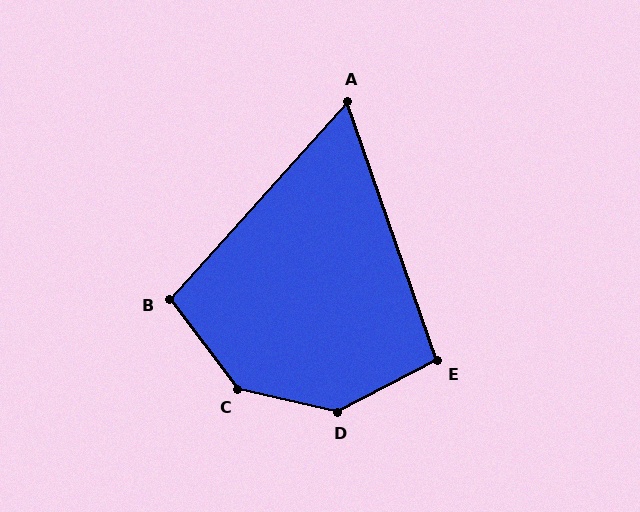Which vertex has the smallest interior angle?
A, at approximately 61 degrees.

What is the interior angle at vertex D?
Approximately 140 degrees (obtuse).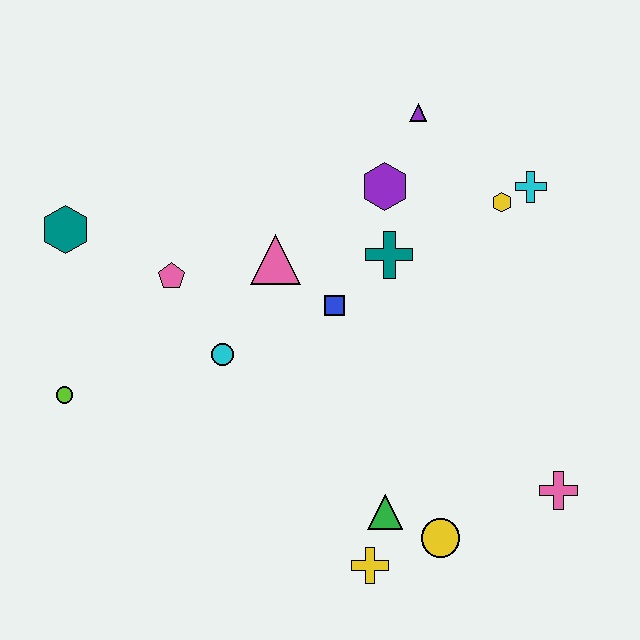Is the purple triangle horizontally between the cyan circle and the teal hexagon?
No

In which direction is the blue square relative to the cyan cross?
The blue square is to the left of the cyan cross.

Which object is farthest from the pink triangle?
The pink cross is farthest from the pink triangle.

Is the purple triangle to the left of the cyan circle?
No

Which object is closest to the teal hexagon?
The pink pentagon is closest to the teal hexagon.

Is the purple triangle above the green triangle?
Yes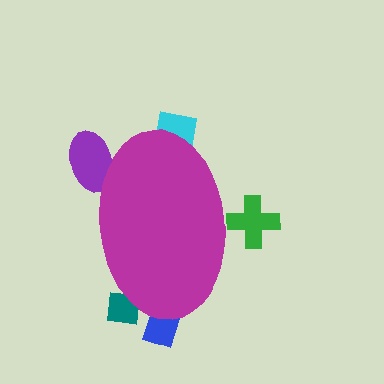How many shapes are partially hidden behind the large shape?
5 shapes are partially hidden.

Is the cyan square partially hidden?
Yes, the cyan square is partially hidden behind the magenta ellipse.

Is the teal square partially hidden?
Yes, the teal square is partially hidden behind the magenta ellipse.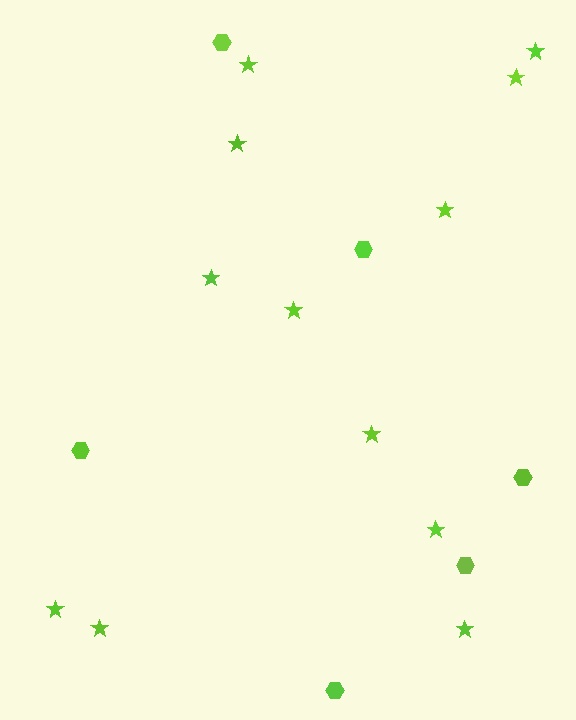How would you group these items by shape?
There are 2 groups: one group of hexagons (6) and one group of stars (12).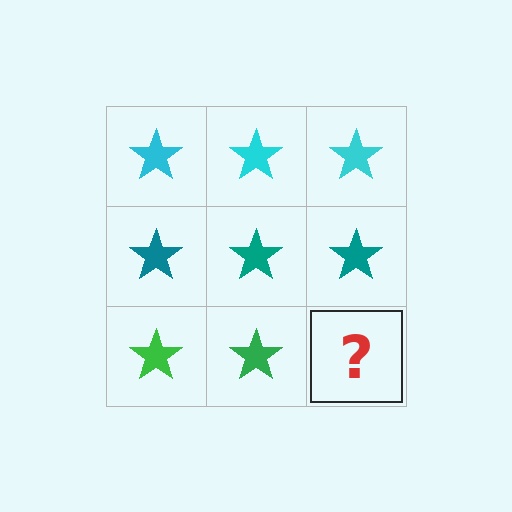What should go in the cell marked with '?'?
The missing cell should contain a green star.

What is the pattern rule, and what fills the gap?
The rule is that each row has a consistent color. The gap should be filled with a green star.